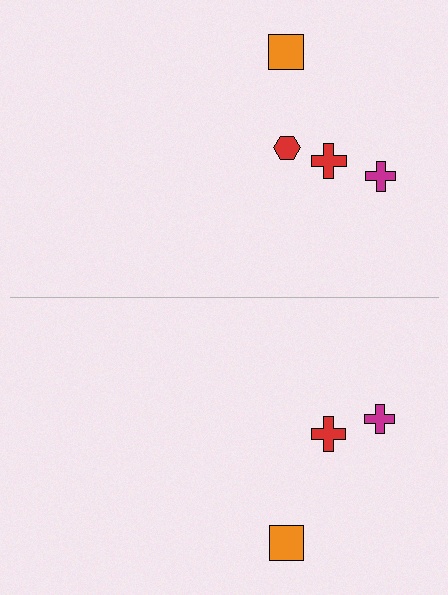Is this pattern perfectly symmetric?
No, the pattern is not perfectly symmetric. A red hexagon is missing from the bottom side.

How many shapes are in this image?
There are 7 shapes in this image.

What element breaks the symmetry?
A red hexagon is missing from the bottom side.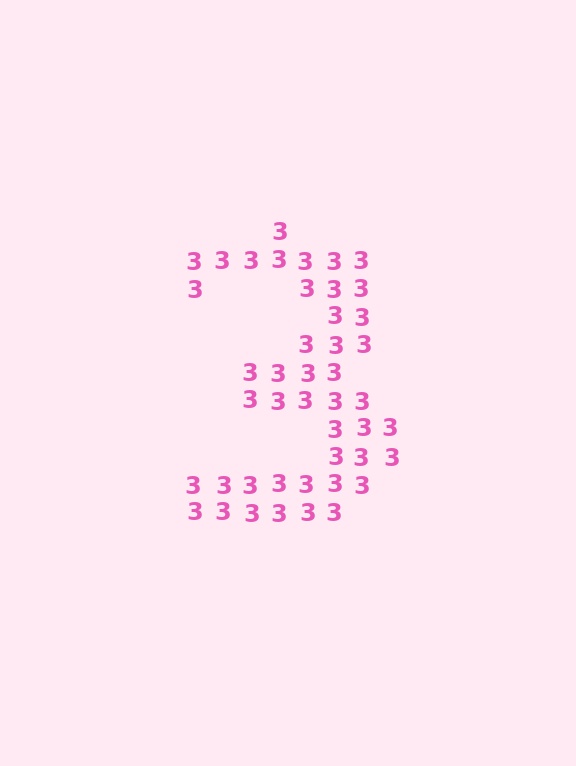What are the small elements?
The small elements are digit 3's.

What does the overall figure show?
The overall figure shows the digit 3.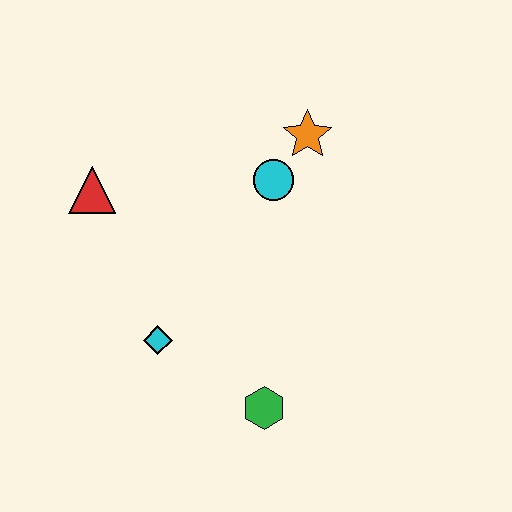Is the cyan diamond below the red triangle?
Yes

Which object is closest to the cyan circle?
The orange star is closest to the cyan circle.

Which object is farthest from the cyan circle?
The green hexagon is farthest from the cyan circle.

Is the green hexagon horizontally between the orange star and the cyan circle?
No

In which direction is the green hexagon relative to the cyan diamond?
The green hexagon is to the right of the cyan diamond.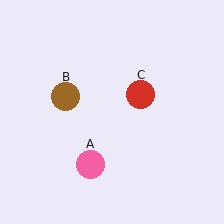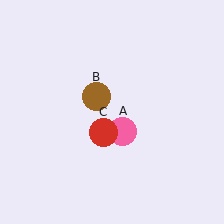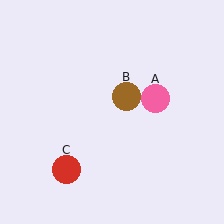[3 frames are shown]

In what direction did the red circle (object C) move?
The red circle (object C) moved down and to the left.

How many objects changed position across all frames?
3 objects changed position: pink circle (object A), brown circle (object B), red circle (object C).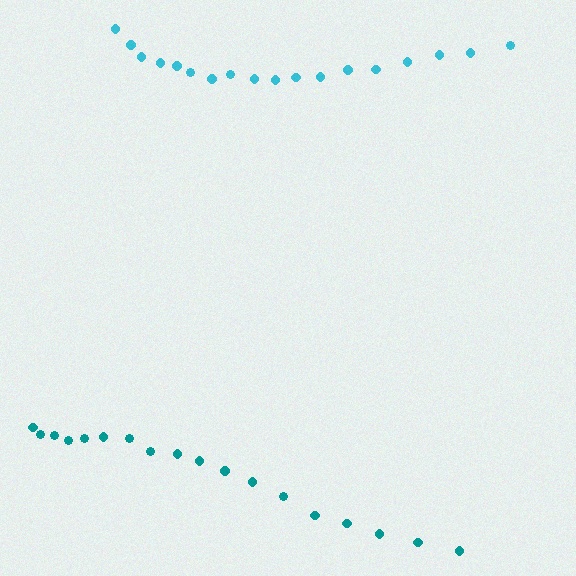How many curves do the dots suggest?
There are 2 distinct paths.